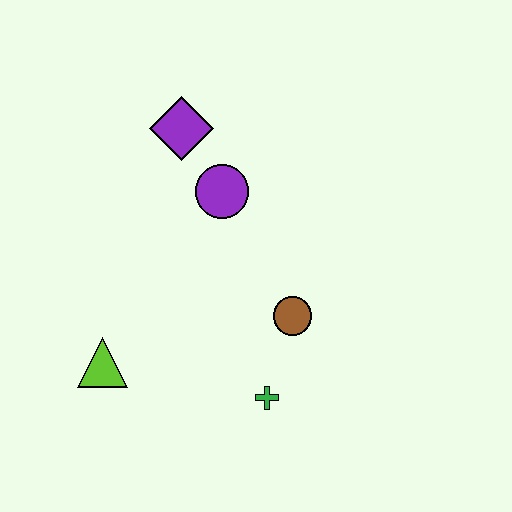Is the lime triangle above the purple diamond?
No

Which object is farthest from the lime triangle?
The purple diamond is farthest from the lime triangle.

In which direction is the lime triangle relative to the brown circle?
The lime triangle is to the left of the brown circle.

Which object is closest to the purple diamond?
The purple circle is closest to the purple diamond.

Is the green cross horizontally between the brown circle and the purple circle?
Yes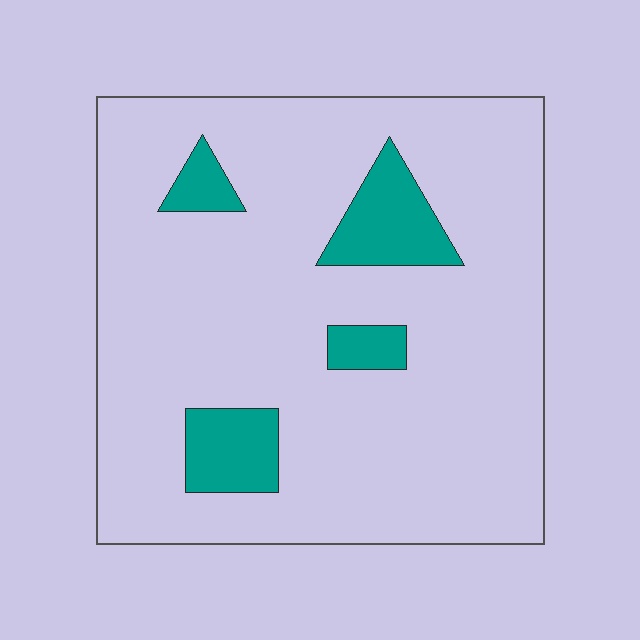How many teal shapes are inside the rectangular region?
4.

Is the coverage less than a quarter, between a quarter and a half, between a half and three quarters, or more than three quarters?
Less than a quarter.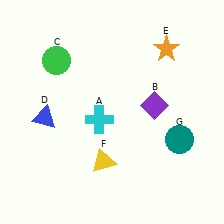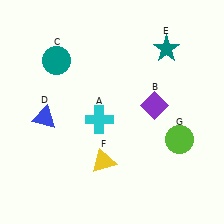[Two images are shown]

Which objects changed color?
C changed from green to teal. E changed from orange to teal. G changed from teal to lime.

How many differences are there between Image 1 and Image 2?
There are 3 differences between the two images.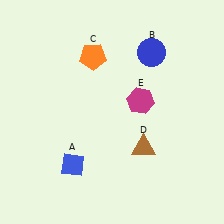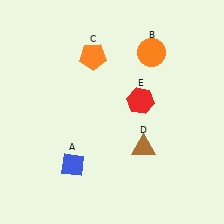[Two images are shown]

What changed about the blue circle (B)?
In Image 1, B is blue. In Image 2, it changed to orange.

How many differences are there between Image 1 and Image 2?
There are 2 differences between the two images.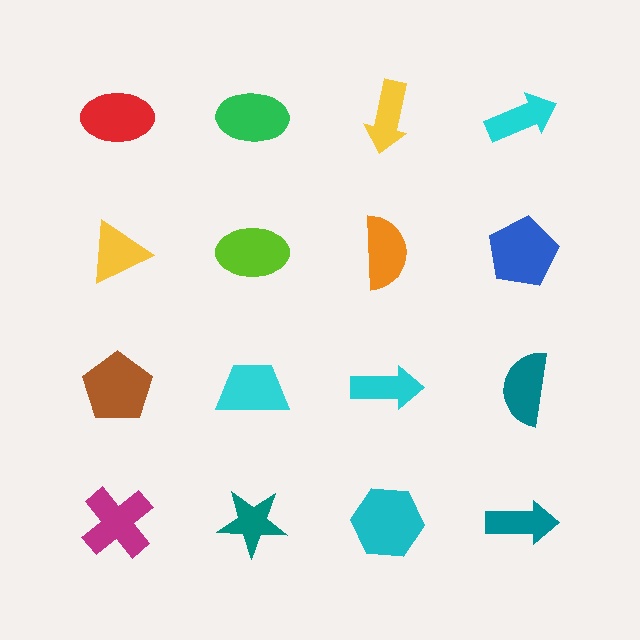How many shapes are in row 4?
4 shapes.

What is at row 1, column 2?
A green ellipse.